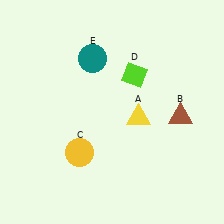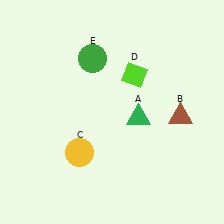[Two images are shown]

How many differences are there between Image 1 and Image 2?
There are 2 differences between the two images.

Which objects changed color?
A changed from yellow to green. E changed from teal to green.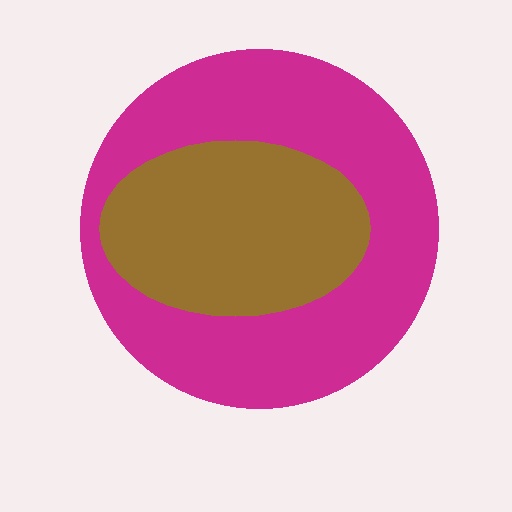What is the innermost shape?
The brown ellipse.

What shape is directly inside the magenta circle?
The brown ellipse.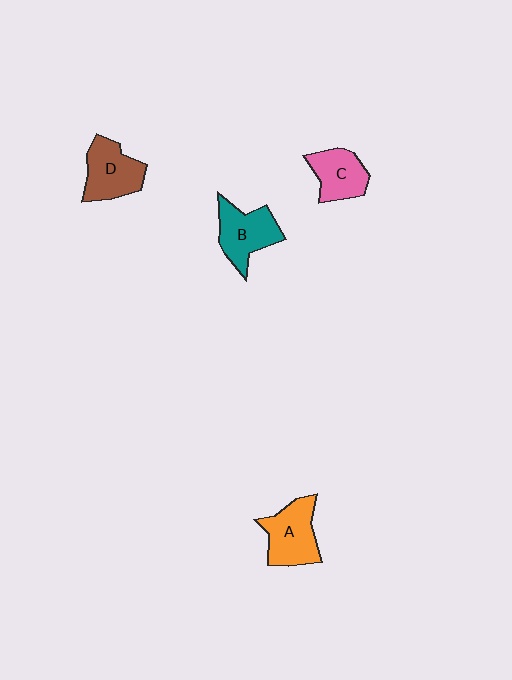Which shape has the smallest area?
Shape C (pink).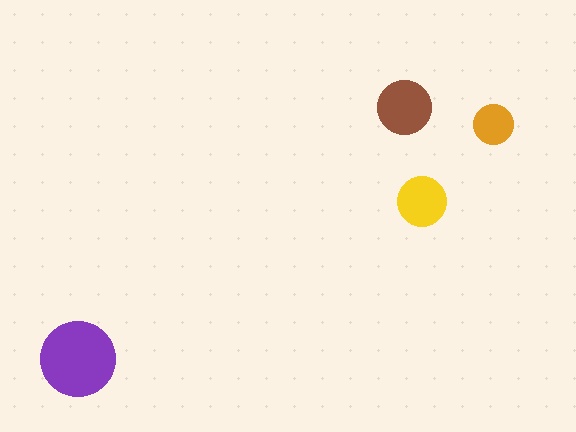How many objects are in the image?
There are 4 objects in the image.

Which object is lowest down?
The purple circle is bottommost.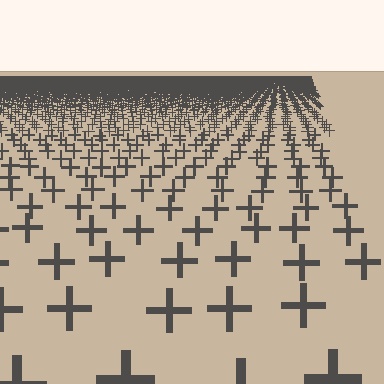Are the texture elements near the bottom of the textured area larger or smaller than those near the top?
Larger. Near the bottom, elements are closer to the viewer and appear at a bigger on-screen size.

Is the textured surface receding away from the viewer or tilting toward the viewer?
The surface is receding away from the viewer. Texture elements get smaller and denser toward the top.